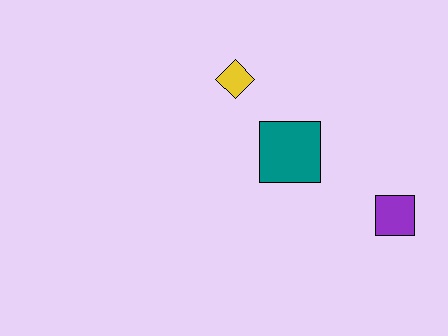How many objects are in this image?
There are 3 objects.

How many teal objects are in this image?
There is 1 teal object.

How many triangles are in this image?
There are no triangles.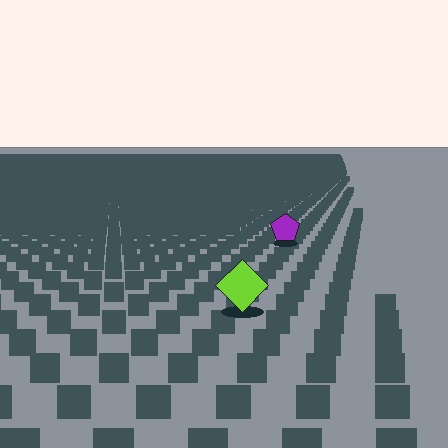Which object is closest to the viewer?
The lime diamond is closest. The texture marks near it are larger and more spread out.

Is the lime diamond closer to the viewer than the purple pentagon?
Yes. The lime diamond is closer — you can tell from the texture gradient: the ground texture is coarser near it.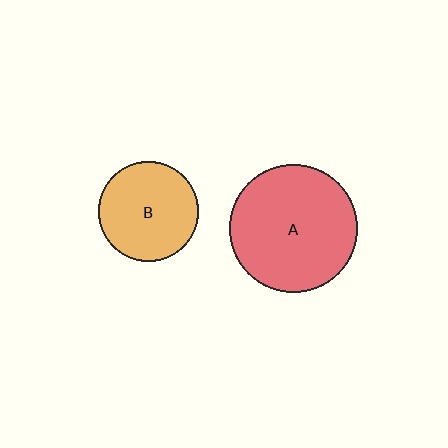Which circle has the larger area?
Circle A (red).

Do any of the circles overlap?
No, none of the circles overlap.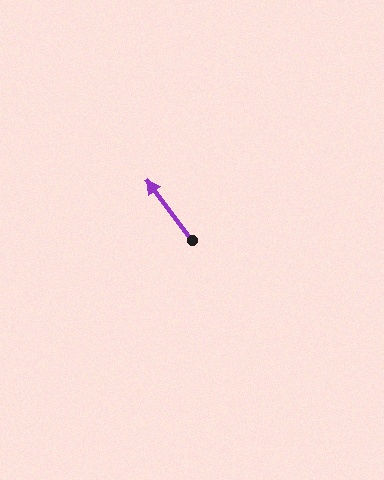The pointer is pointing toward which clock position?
Roughly 11 o'clock.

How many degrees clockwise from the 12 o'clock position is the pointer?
Approximately 323 degrees.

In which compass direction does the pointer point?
Northwest.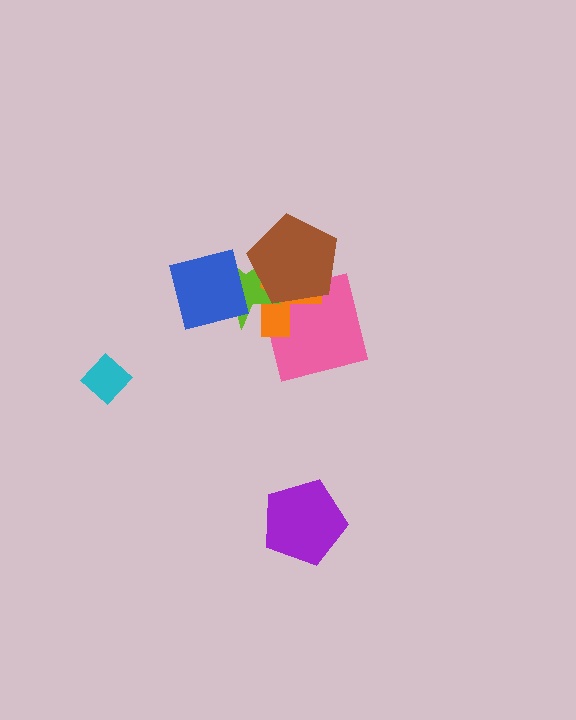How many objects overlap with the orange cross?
4 objects overlap with the orange cross.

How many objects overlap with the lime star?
3 objects overlap with the lime star.